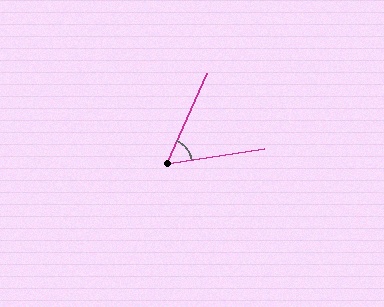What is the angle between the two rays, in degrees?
Approximately 57 degrees.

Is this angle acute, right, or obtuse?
It is acute.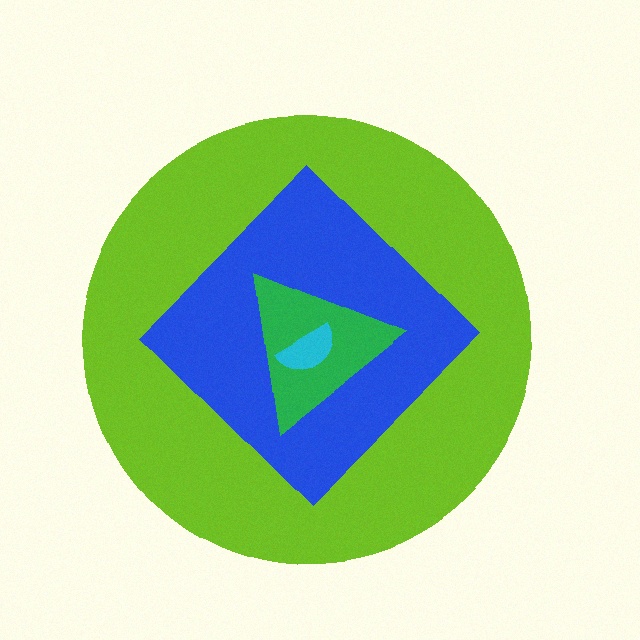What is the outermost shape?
The lime circle.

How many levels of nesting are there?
4.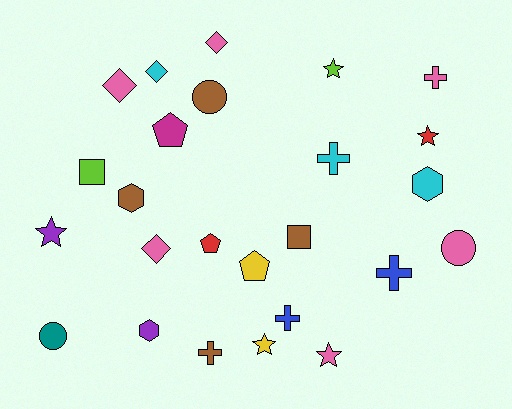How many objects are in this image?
There are 25 objects.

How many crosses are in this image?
There are 5 crosses.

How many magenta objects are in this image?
There is 1 magenta object.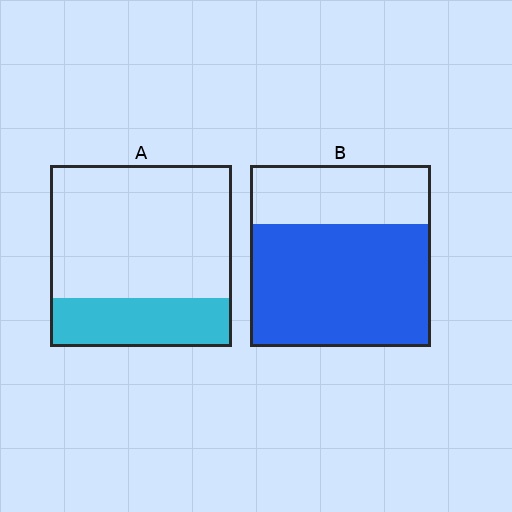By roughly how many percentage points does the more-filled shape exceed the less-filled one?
By roughly 40 percentage points (B over A).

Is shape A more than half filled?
No.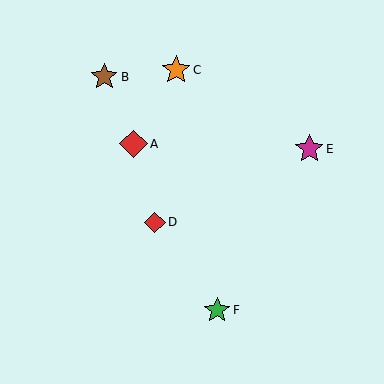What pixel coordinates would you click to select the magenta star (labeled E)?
Click at (309, 149) to select the magenta star E.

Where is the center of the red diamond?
The center of the red diamond is at (133, 144).